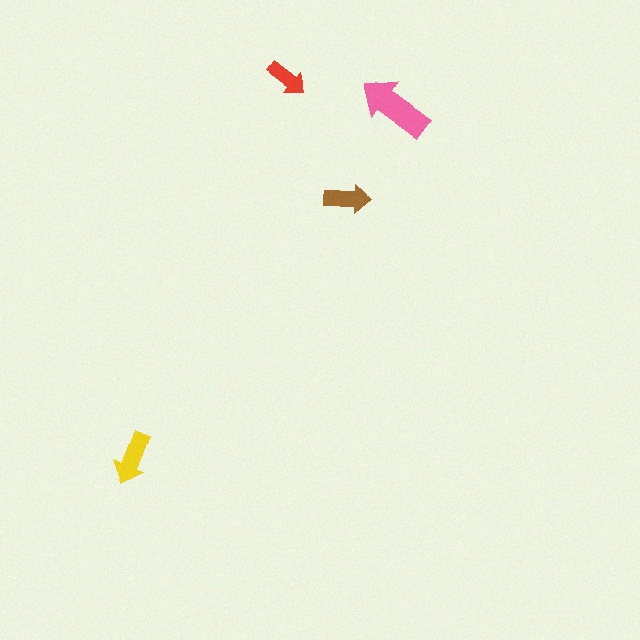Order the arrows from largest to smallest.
the pink one, the yellow one, the brown one, the red one.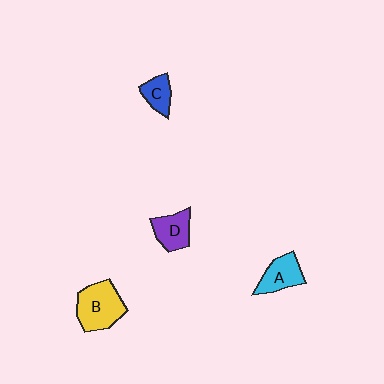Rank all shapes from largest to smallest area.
From largest to smallest: B (yellow), A (cyan), D (purple), C (blue).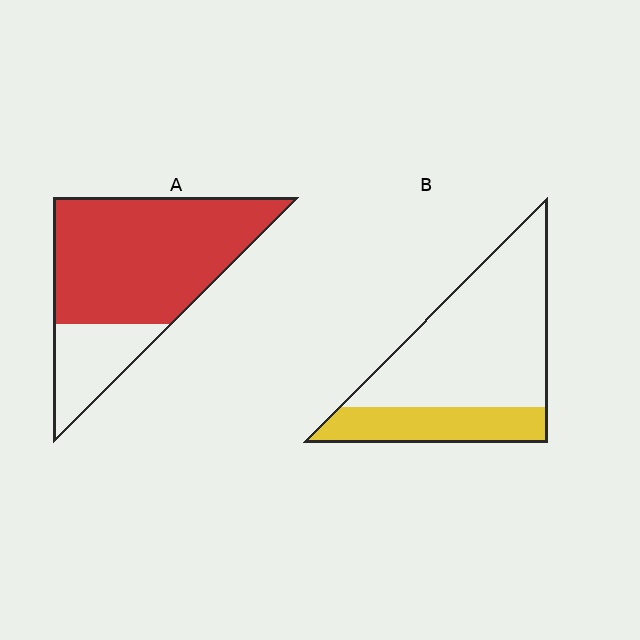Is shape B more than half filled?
No.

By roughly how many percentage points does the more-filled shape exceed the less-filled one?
By roughly 50 percentage points (A over B).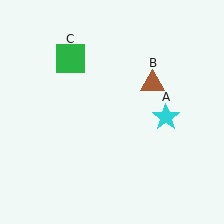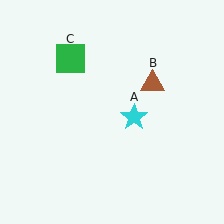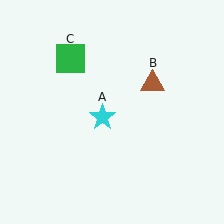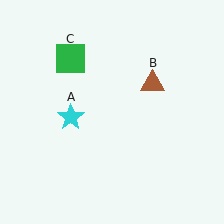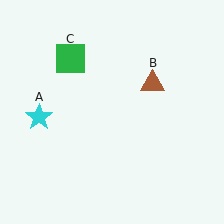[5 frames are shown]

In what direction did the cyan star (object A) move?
The cyan star (object A) moved left.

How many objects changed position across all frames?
1 object changed position: cyan star (object A).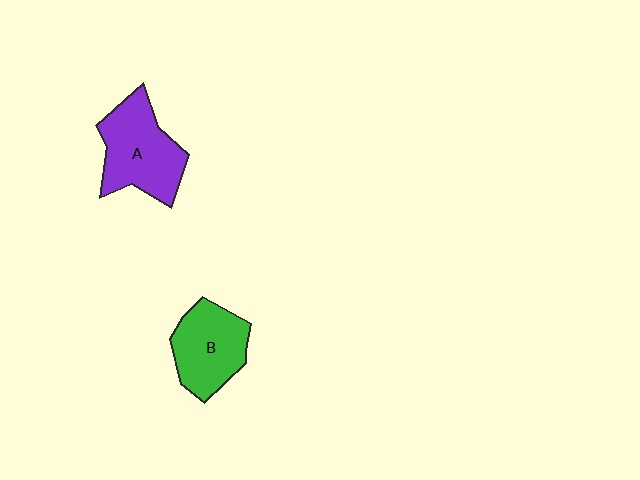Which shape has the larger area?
Shape A (purple).